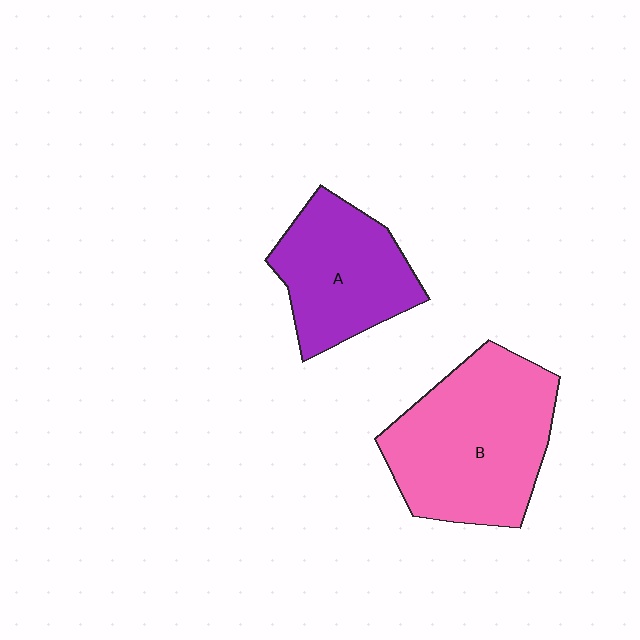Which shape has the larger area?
Shape B (pink).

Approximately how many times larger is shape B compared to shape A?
Approximately 1.5 times.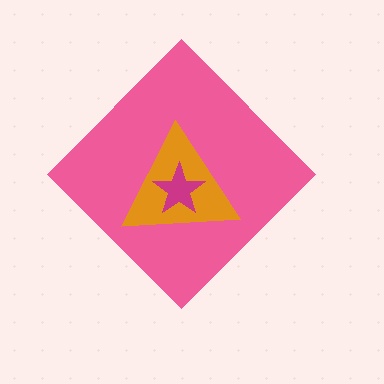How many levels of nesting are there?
3.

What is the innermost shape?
The magenta star.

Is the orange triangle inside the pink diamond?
Yes.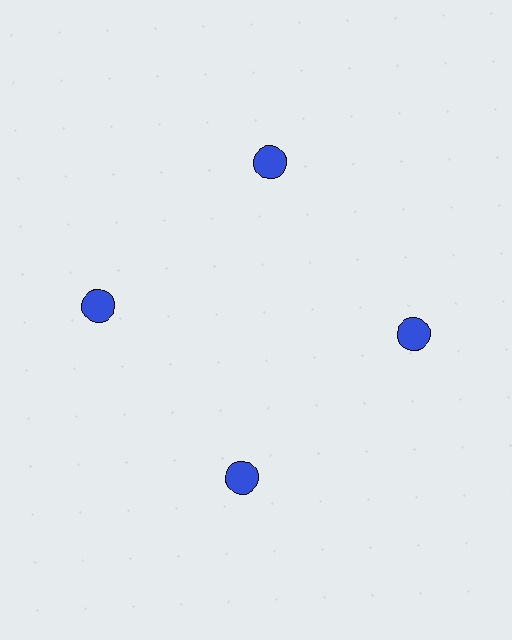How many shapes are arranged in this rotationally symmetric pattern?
There are 4 shapes, arranged in 4 groups of 1.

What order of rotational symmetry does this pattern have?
This pattern has 4-fold rotational symmetry.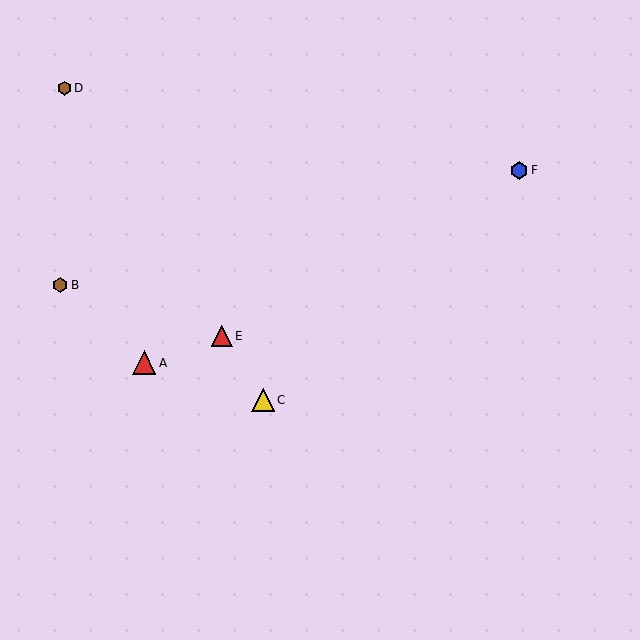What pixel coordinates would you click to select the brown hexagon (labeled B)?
Click at (60, 285) to select the brown hexagon B.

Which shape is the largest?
The red triangle (labeled A) is the largest.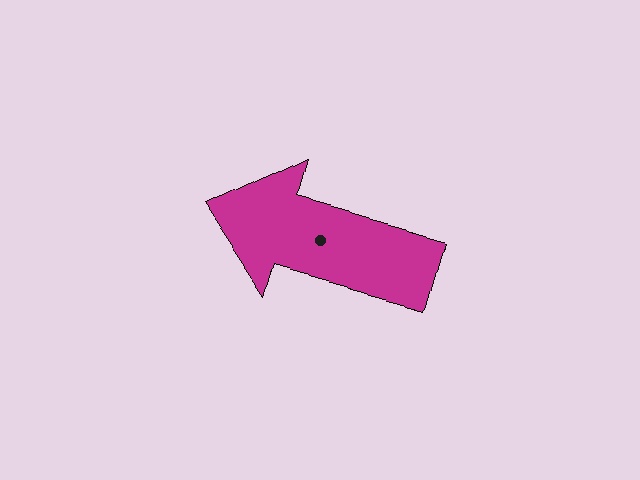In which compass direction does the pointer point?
West.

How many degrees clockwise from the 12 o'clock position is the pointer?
Approximately 286 degrees.